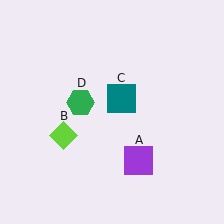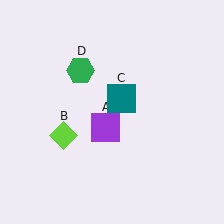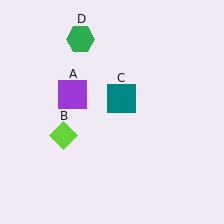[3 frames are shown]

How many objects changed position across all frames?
2 objects changed position: purple square (object A), green hexagon (object D).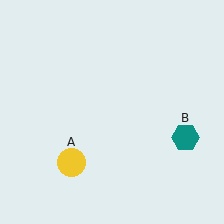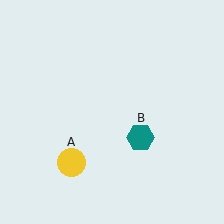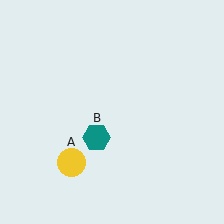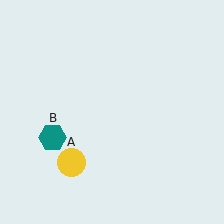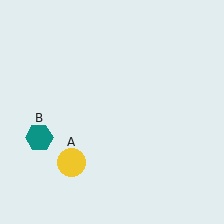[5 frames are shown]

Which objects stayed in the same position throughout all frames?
Yellow circle (object A) remained stationary.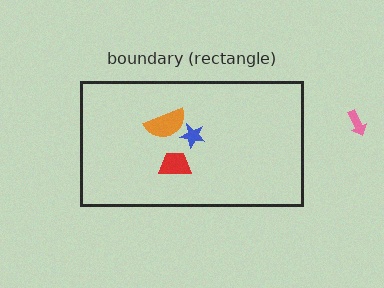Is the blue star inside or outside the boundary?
Inside.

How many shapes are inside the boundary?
3 inside, 1 outside.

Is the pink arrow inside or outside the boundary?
Outside.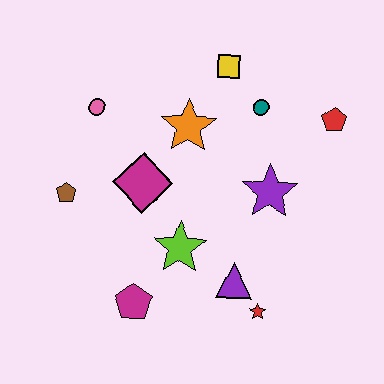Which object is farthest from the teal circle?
The magenta pentagon is farthest from the teal circle.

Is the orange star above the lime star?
Yes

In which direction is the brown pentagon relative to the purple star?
The brown pentagon is to the left of the purple star.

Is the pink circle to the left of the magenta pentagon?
Yes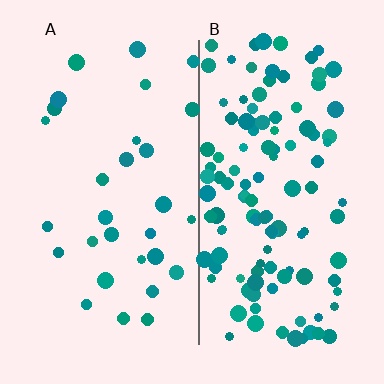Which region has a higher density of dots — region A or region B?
B (the right).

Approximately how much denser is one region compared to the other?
Approximately 4.0× — region B over region A.